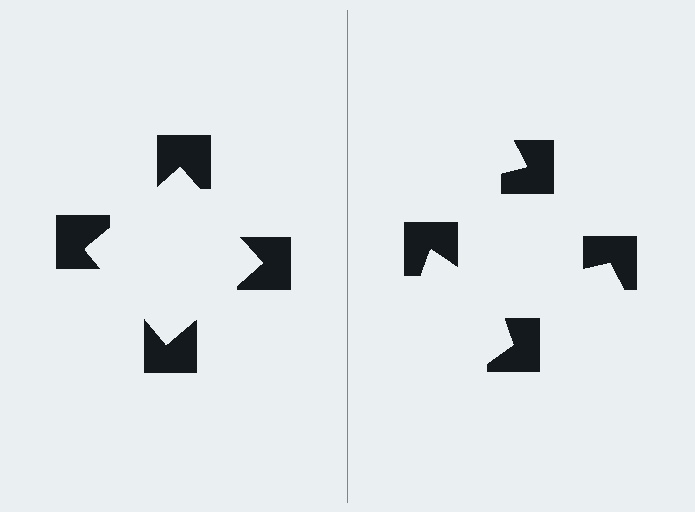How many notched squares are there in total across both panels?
8 — 4 on each side.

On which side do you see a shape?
An illusory square appears on the left side. On the right side the wedge cuts are rotated, so no coherent shape forms.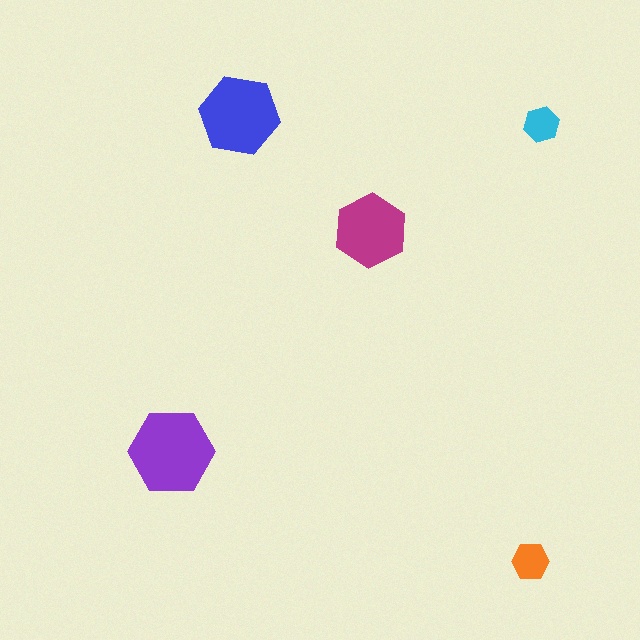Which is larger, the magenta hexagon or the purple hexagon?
The purple one.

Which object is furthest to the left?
The purple hexagon is leftmost.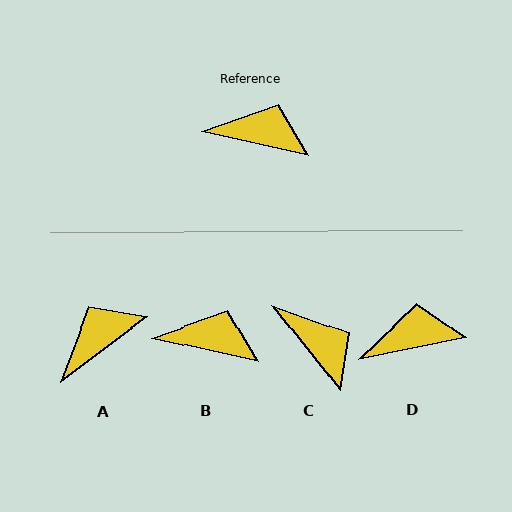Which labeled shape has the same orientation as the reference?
B.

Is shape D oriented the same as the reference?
No, it is off by about 24 degrees.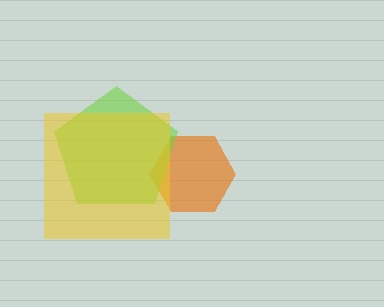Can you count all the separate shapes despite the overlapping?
Yes, there are 3 separate shapes.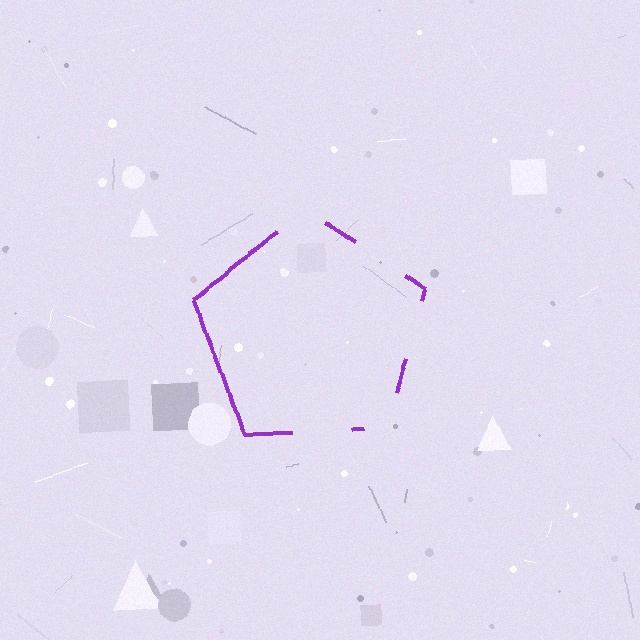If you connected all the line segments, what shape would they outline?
They would outline a pentagon.